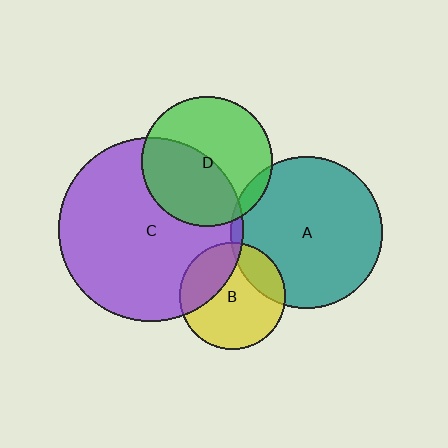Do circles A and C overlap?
Yes.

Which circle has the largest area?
Circle C (purple).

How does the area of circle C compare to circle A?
Approximately 1.5 times.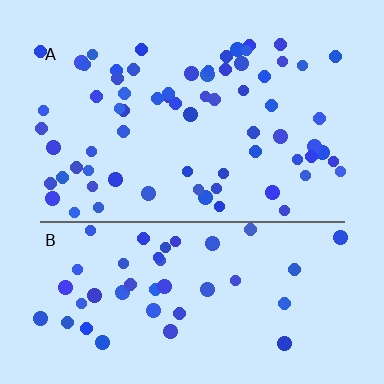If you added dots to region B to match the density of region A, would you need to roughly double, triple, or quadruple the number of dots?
Approximately double.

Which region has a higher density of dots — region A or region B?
A (the top).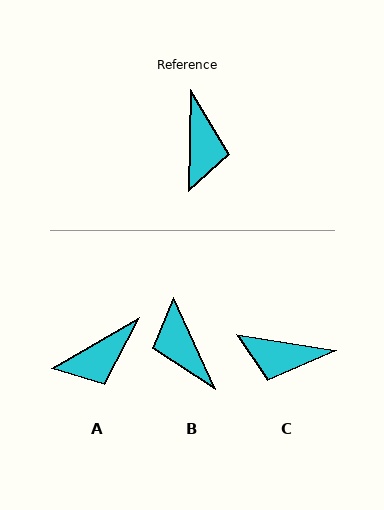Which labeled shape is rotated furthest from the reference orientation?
B, about 154 degrees away.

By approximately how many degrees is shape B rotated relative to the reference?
Approximately 154 degrees clockwise.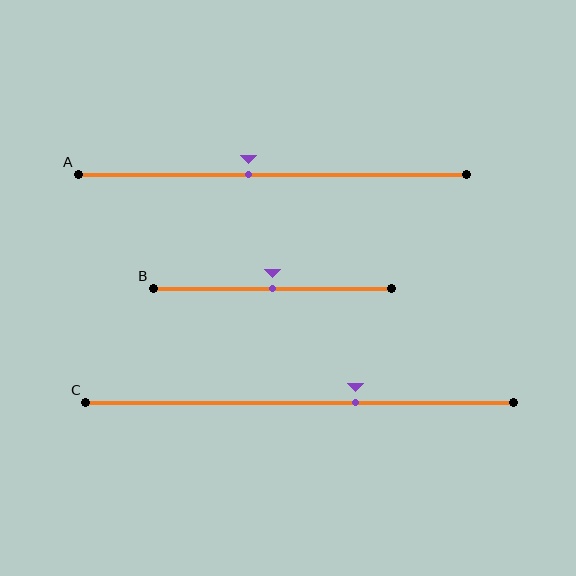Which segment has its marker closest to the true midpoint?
Segment B has its marker closest to the true midpoint.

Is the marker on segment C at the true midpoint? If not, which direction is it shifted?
No, the marker on segment C is shifted to the right by about 13% of the segment length.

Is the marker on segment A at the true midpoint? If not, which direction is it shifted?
No, the marker on segment A is shifted to the left by about 6% of the segment length.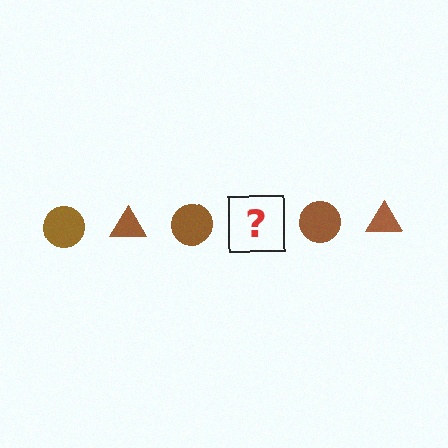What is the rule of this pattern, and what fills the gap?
The rule is that the pattern cycles through circle, triangle shapes in brown. The gap should be filled with a brown triangle.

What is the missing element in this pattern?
The missing element is a brown triangle.